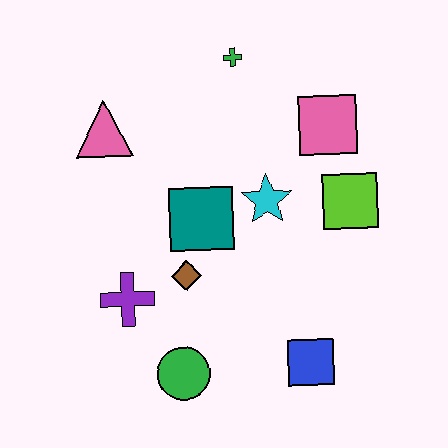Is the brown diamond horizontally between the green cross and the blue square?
No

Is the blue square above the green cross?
No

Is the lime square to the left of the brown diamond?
No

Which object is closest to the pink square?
The lime square is closest to the pink square.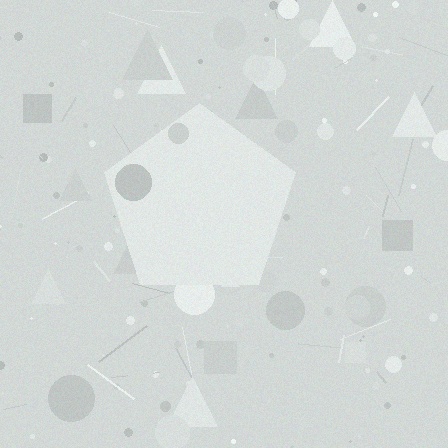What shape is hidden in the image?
A pentagon is hidden in the image.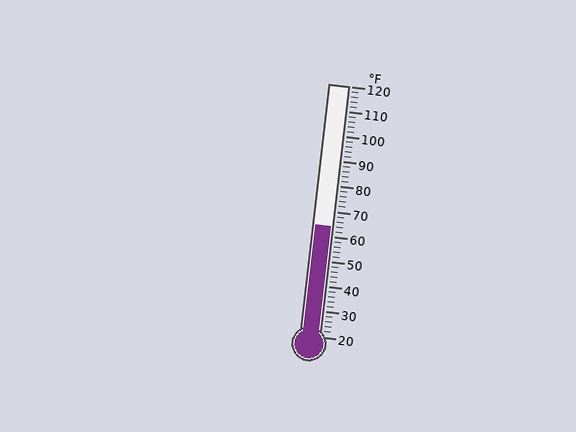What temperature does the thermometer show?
The thermometer shows approximately 64°F.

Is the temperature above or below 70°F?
The temperature is below 70°F.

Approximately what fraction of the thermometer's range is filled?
The thermometer is filled to approximately 45% of its range.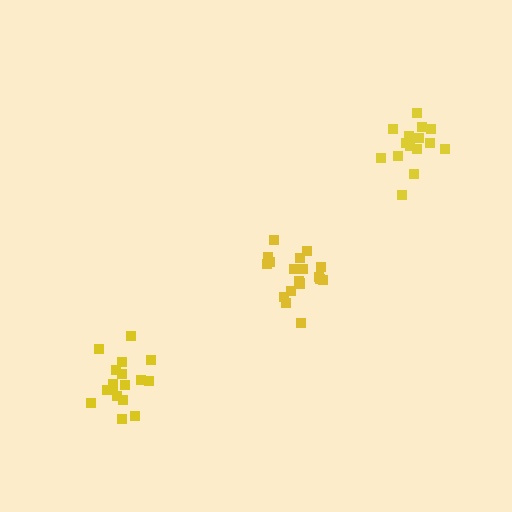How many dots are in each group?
Group 1: 17 dots, Group 2: 15 dots, Group 3: 18 dots (50 total).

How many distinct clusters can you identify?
There are 3 distinct clusters.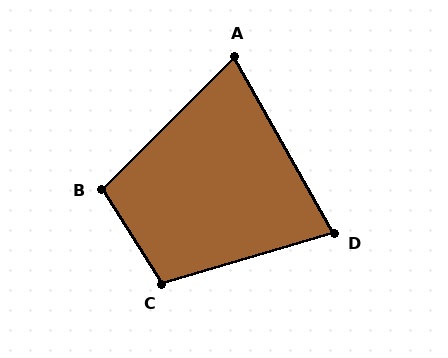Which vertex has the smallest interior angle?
A, at approximately 74 degrees.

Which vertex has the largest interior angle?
C, at approximately 106 degrees.